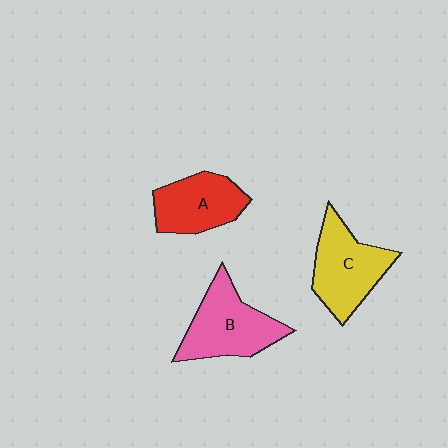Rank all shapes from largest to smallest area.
From largest to smallest: B (pink), C (yellow), A (red).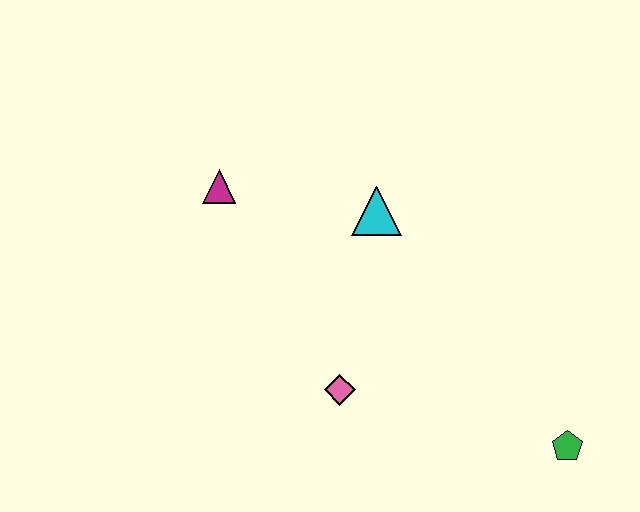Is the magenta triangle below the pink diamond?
No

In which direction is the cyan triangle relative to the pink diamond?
The cyan triangle is above the pink diamond.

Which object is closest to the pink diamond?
The cyan triangle is closest to the pink diamond.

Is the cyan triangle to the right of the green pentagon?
No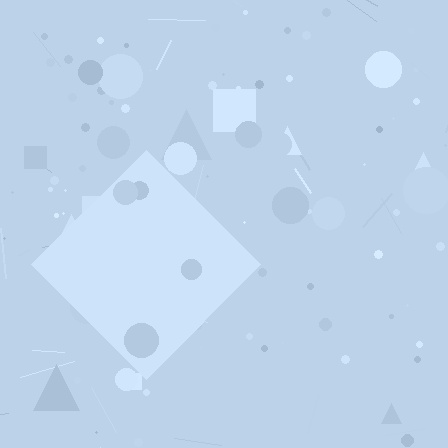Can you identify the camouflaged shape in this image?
The camouflaged shape is a diamond.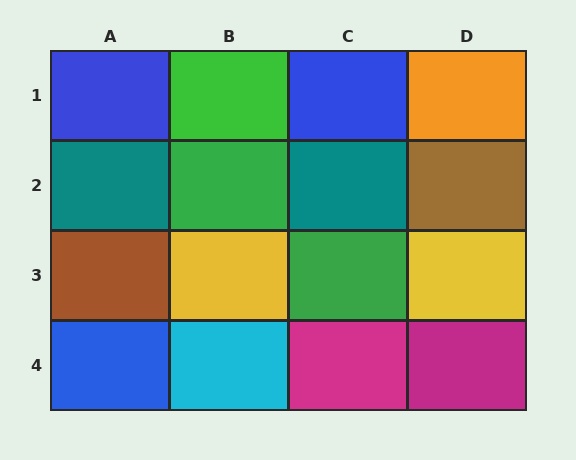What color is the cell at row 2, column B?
Green.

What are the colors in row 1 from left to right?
Blue, green, blue, orange.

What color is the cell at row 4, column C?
Magenta.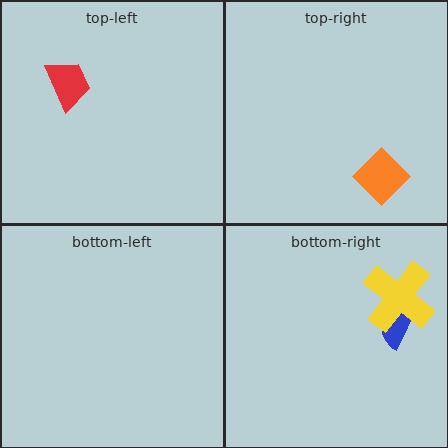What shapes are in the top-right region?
The orange diamond.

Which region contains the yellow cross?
The bottom-right region.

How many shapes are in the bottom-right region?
2.